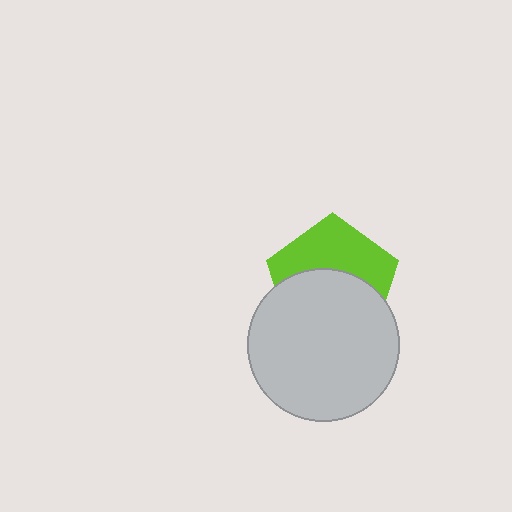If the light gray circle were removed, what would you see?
You would see the complete lime pentagon.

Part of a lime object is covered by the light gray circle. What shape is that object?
It is a pentagon.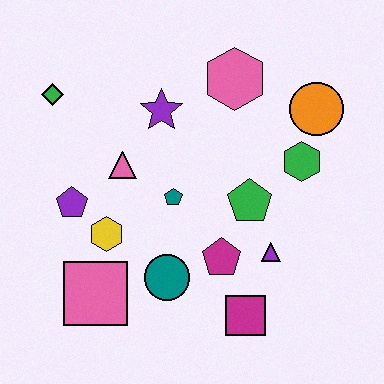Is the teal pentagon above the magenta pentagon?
Yes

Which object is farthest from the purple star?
The magenta square is farthest from the purple star.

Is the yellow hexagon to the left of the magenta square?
Yes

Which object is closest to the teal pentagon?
The pink triangle is closest to the teal pentagon.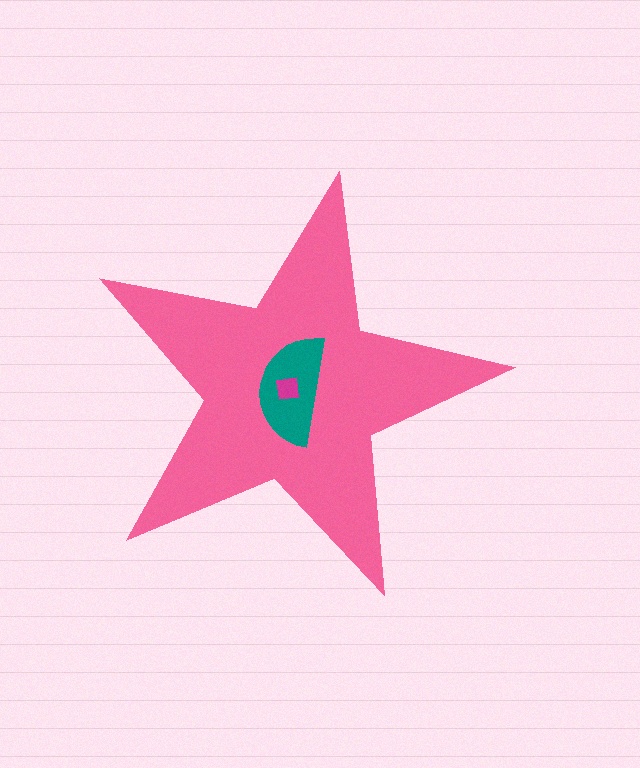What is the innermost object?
The magenta square.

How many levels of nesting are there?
3.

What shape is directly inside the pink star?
The teal semicircle.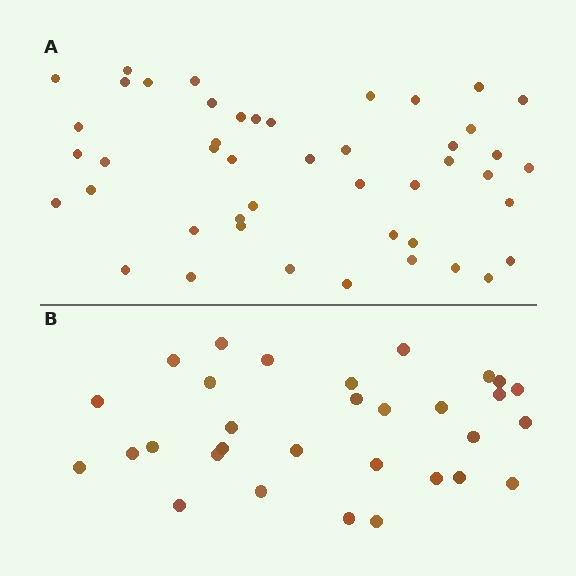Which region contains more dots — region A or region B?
Region A (the top region) has more dots.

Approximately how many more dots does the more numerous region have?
Region A has approximately 15 more dots than region B.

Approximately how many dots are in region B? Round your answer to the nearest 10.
About 30 dots. (The exact count is 31, which rounds to 30.)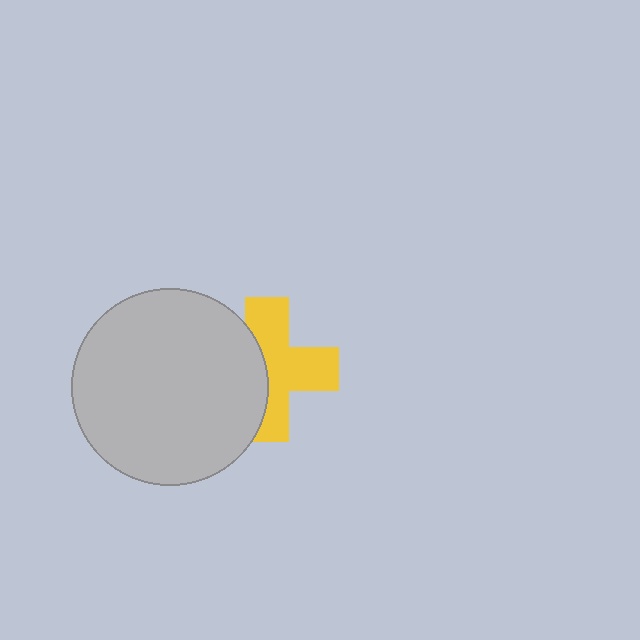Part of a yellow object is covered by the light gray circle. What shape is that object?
It is a cross.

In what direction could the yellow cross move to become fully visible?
The yellow cross could move right. That would shift it out from behind the light gray circle entirely.